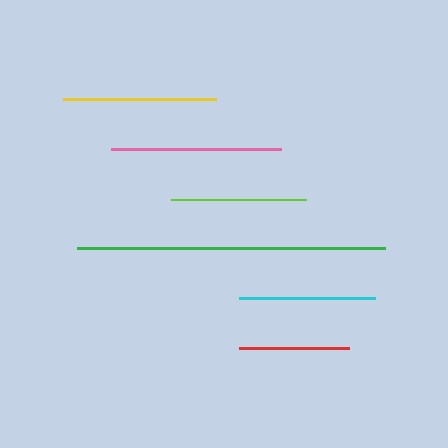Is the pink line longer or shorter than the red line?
The pink line is longer than the red line.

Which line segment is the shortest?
The red line is the shortest at approximately 110 pixels.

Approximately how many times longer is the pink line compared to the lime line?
The pink line is approximately 1.3 times the length of the lime line.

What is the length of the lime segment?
The lime segment is approximately 135 pixels long.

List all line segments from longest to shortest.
From longest to shortest: green, pink, yellow, cyan, lime, red.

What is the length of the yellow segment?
The yellow segment is approximately 153 pixels long.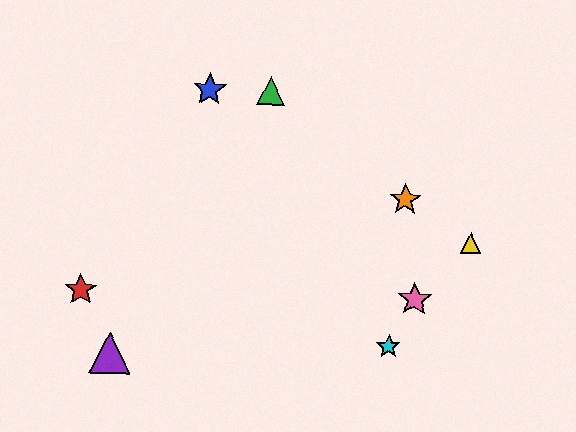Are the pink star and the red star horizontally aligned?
Yes, both are at y≈299.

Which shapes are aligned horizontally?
The red star, the pink star are aligned horizontally.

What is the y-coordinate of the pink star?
The pink star is at y≈299.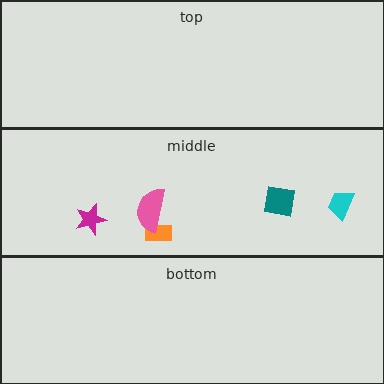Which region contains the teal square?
The middle region.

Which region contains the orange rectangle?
The middle region.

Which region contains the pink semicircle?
The middle region.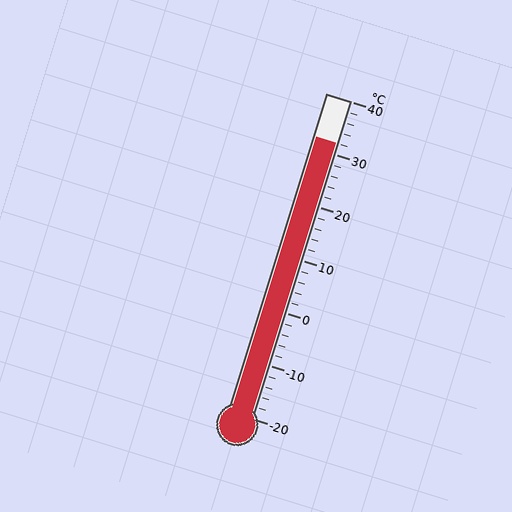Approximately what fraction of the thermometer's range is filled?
The thermometer is filled to approximately 85% of its range.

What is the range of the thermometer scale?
The thermometer scale ranges from -20°C to 40°C.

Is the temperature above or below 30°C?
The temperature is above 30°C.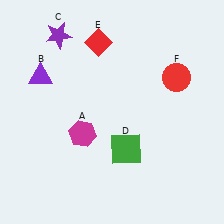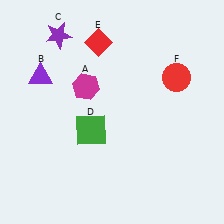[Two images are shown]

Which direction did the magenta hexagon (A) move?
The magenta hexagon (A) moved up.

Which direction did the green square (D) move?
The green square (D) moved left.